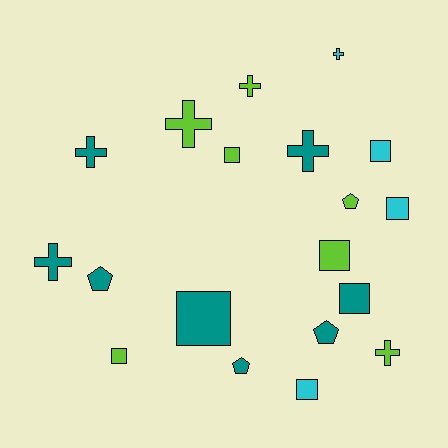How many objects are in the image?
There are 19 objects.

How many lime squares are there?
There are 3 lime squares.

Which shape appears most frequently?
Square, with 8 objects.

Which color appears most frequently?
Teal, with 8 objects.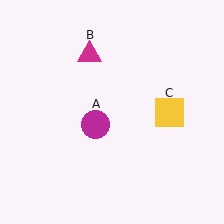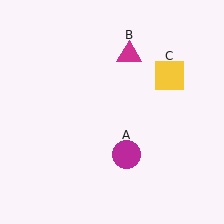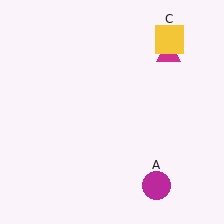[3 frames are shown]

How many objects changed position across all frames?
3 objects changed position: magenta circle (object A), magenta triangle (object B), yellow square (object C).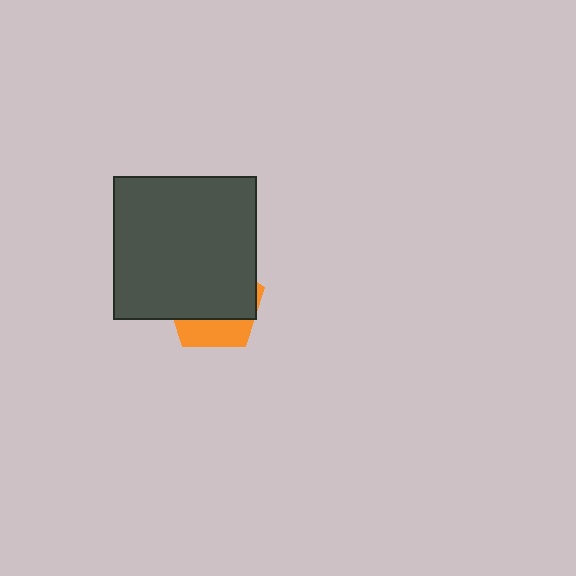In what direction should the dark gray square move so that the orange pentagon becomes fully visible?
The dark gray square should move up. That is the shortest direction to clear the overlap and leave the orange pentagon fully visible.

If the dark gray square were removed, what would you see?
You would see the complete orange pentagon.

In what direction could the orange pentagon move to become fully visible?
The orange pentagon could move down. That would shift it out from behind the dark gray square entirely.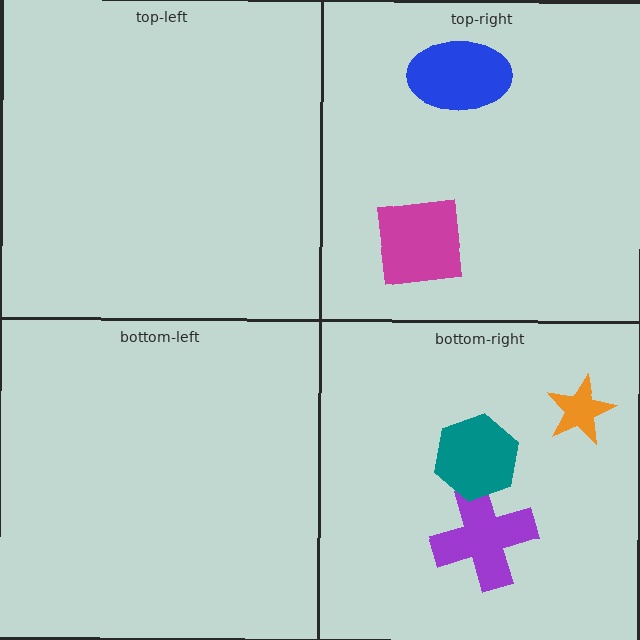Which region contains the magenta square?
The top-right region.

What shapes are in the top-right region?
The magenta square, the blue ellipse.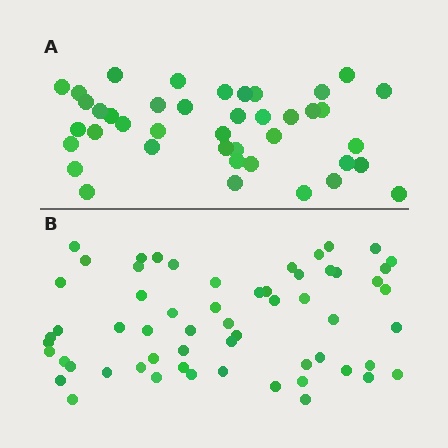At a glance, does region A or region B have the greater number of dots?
Region B (the bottom region) has more dots.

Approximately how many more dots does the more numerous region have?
Region B has approximately 20 more dots than region A.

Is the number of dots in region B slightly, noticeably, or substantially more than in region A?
Region B has noticeably more, but not dramatically so. The ratio is roughly 1.4 to 1.